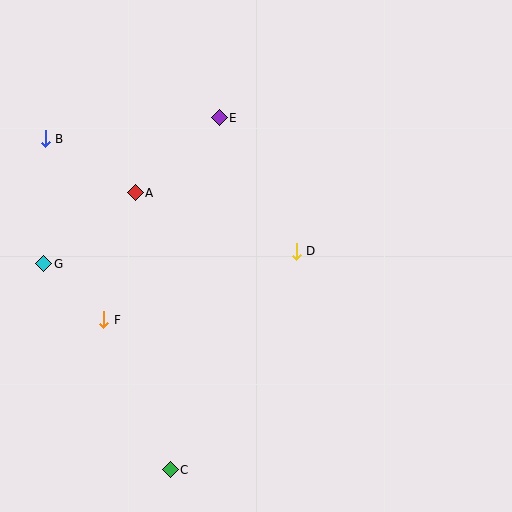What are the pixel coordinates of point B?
Point B is at (45, 139).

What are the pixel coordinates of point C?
Point C is at (170, 470).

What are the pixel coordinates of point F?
Point F is at (104, 320).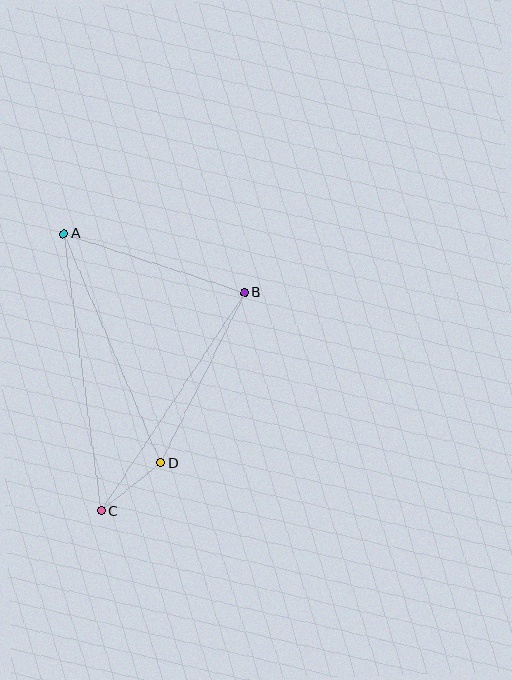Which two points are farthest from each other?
Points A and C are farthest from each other.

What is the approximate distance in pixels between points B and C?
The distance between B and C is approximately 262 pixels.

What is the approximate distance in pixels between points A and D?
The distance between A and D is approximately 249 pixels.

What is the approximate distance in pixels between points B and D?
The distance between B and D is approximately 190 pixels.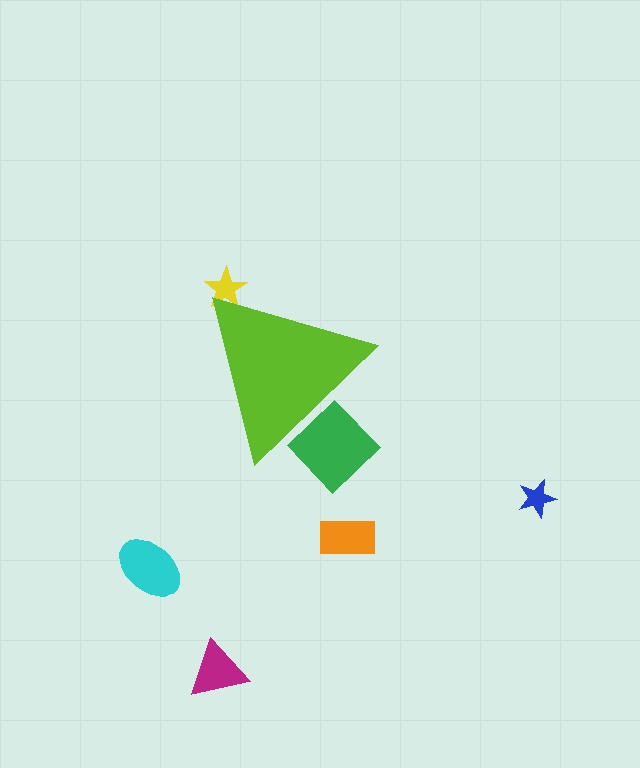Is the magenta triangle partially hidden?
No, the magenta triangle is fully visible.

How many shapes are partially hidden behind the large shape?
2 shapes are partially hidden.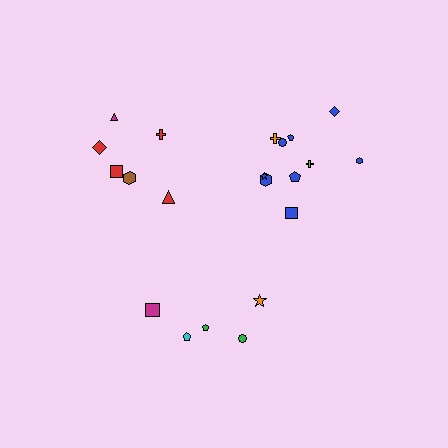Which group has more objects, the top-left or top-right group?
The top-right group.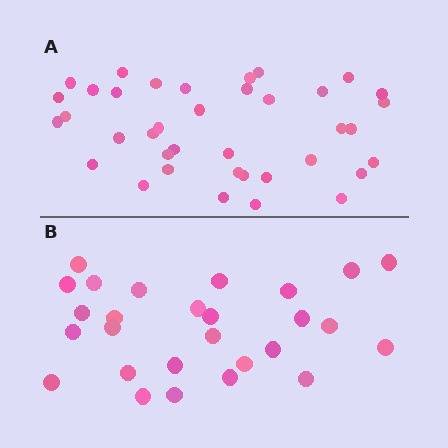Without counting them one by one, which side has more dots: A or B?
Region A (the top region) has more dots.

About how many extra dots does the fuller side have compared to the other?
Region A has roughly 12 or so more dots than region B.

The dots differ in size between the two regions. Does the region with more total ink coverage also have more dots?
No. Region B has more total ink coverage because its dots are larger, but region A actually contains more individual dots. Total area can be misleading — the number of items is what matters here.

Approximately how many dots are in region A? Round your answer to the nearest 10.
About 40 dots. (The exact count is 38, which rounds to 40.)